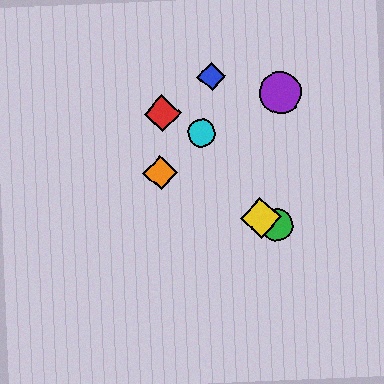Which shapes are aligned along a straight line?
The green circle, the yellow diamond, the orange diamond are aligned along a straight line.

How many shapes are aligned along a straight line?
3 shapes (the green circle, the yellow diamond, the orange diamond) are aligned along a straight line.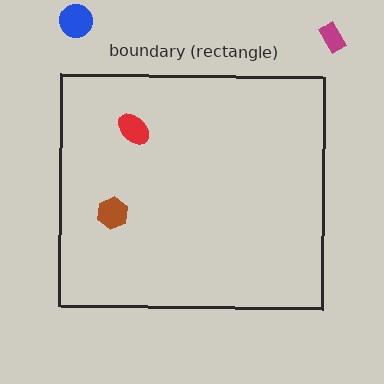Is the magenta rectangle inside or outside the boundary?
Outside.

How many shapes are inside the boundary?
2 inside, 2 outside.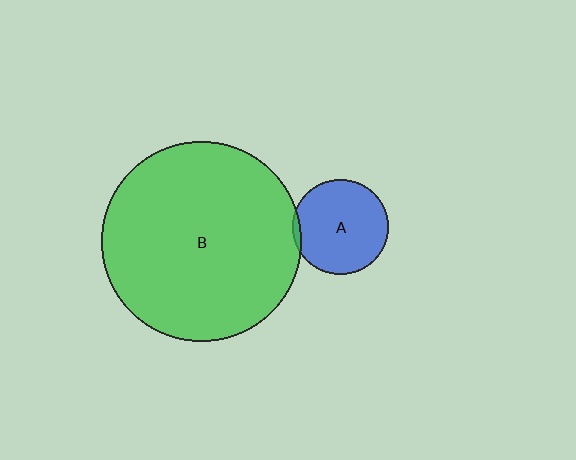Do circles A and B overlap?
Yes.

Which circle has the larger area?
Circle B (green).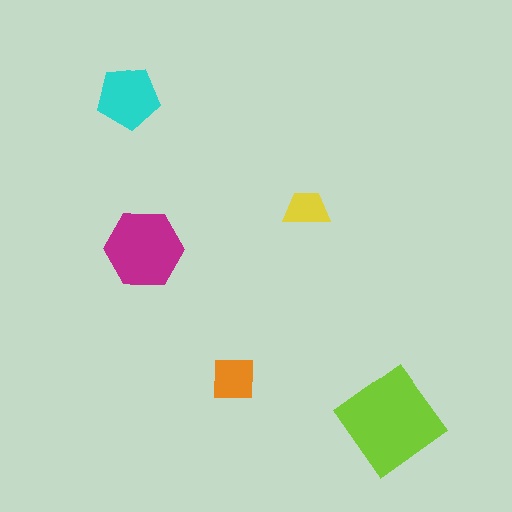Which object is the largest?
The lime diamond.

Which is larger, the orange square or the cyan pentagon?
The cyan pentagon.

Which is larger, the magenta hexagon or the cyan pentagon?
The magenta hexagon.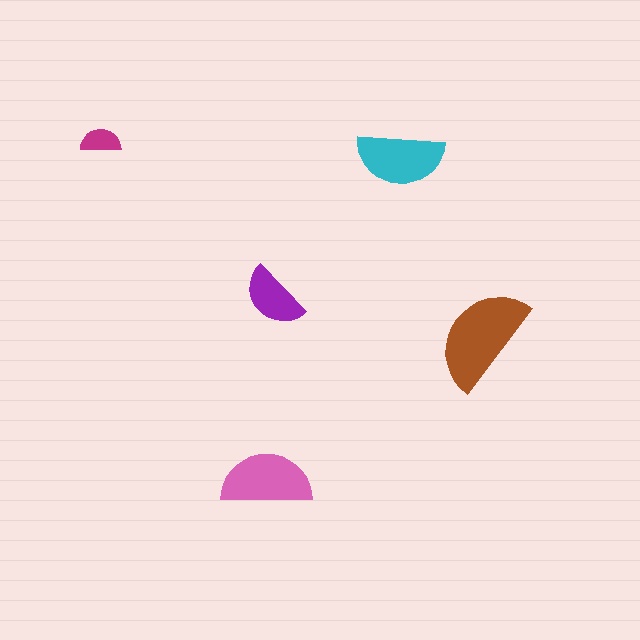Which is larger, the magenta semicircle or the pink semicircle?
The pink one.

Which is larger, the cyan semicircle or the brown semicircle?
The brown one.